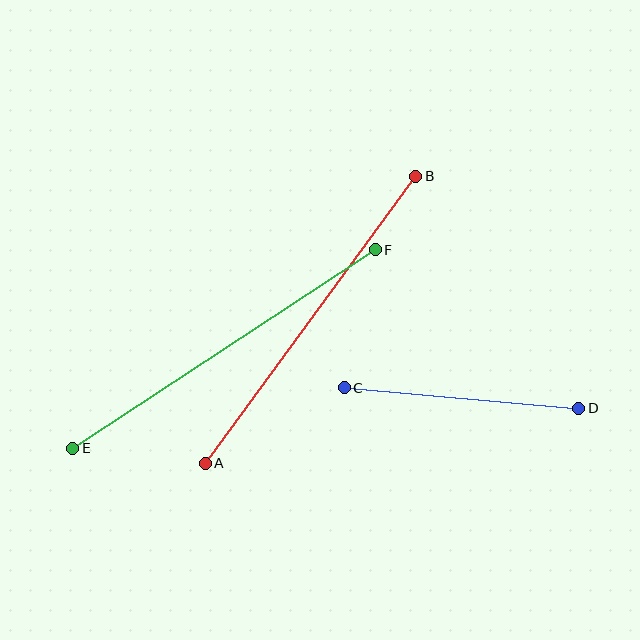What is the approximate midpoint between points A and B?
The midpoint is at approximately (310, 320) pixels.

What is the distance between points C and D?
The distance is approximately 235 pixels.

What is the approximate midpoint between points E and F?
The midpoint is at approximately (224, 349) pixels.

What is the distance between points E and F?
The distance is approximately 362 pixels.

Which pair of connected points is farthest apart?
Points E and F are farthest apart.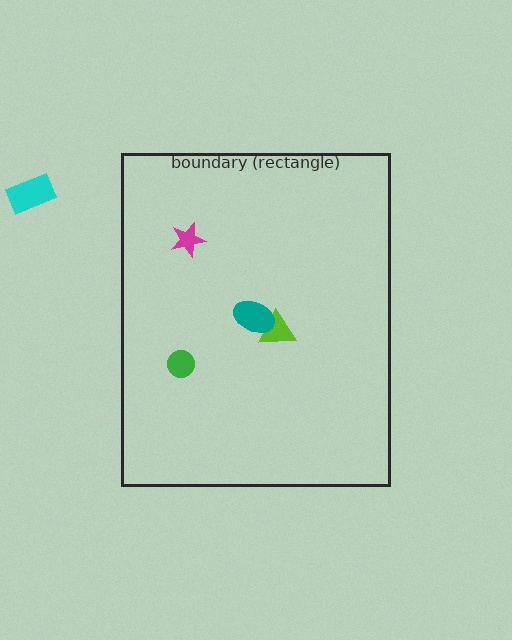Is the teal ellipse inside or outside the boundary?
Inside.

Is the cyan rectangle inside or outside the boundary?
Outside.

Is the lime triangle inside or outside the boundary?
Inside.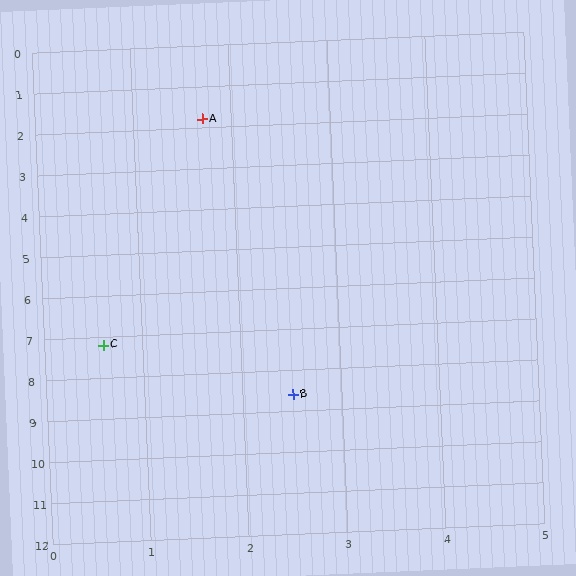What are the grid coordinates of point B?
Point B is at approximately (2.5, 8.6).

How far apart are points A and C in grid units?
Points A and C are about 5.5 grid units apart.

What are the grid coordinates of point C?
Point C is at approximately (0.6, 7.2).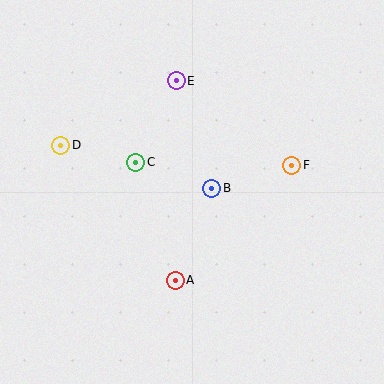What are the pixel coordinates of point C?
Point C is at (136, 162).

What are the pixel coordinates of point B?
Point B is at (212, 188).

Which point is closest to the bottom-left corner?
Point A is closest to the bottom-left corner.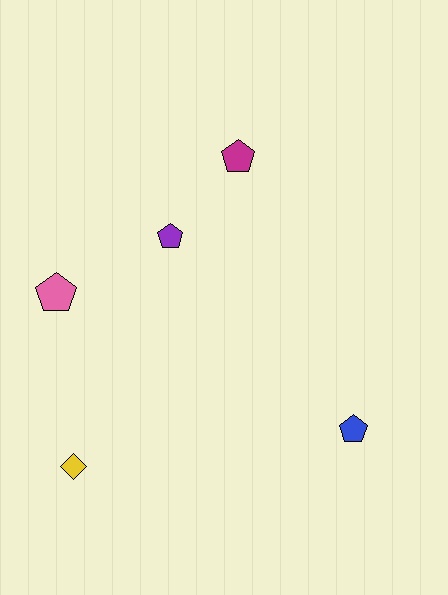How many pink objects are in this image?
There is 1 pink object.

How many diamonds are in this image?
There is 1 diamond.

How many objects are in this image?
There are 5 objects.